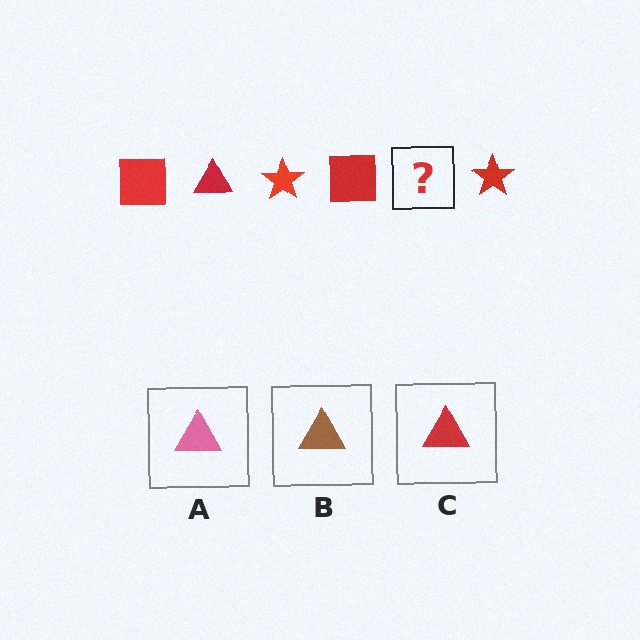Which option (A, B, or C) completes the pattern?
C.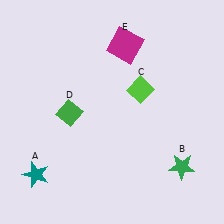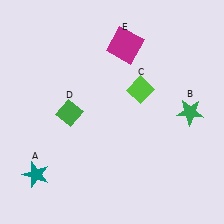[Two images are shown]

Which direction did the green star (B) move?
The green star (B) moved up.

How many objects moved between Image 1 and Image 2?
1 object moved between the two images.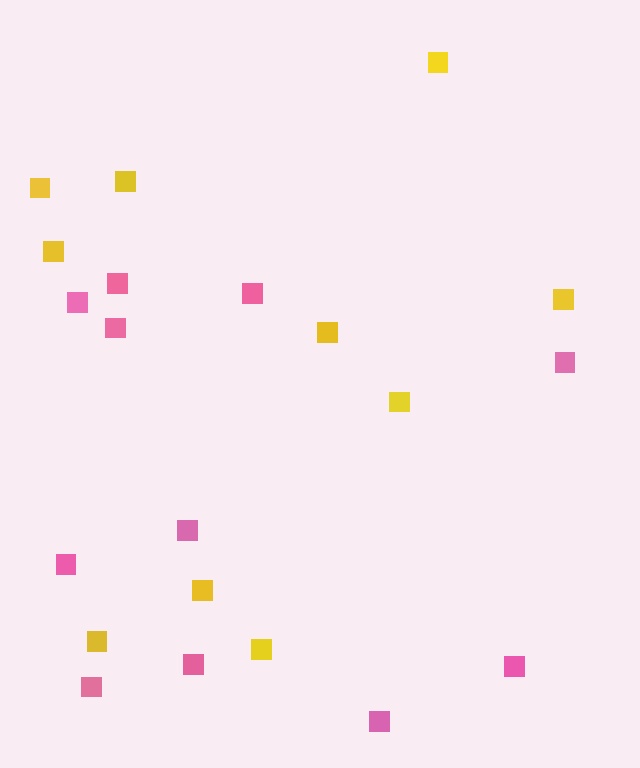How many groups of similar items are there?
There are 2 groups: one group of yellow squares (10) and one group of pink squares (11).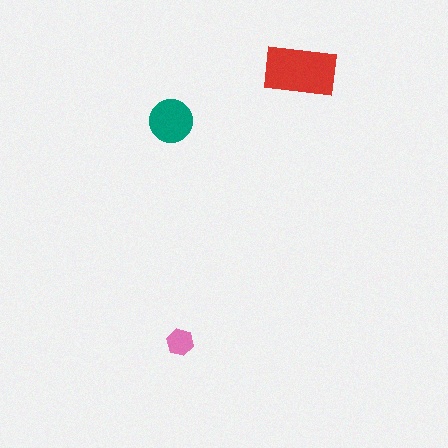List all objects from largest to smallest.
The red rectangle, the teal circle, the pink hexagon.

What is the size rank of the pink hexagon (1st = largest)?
3rd.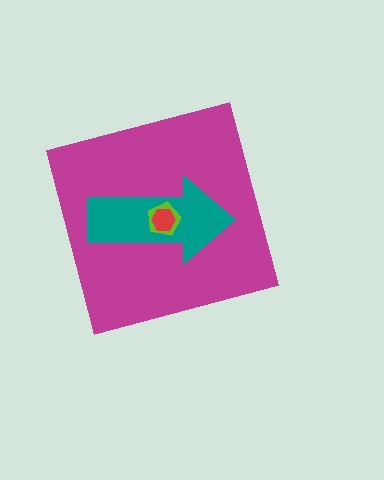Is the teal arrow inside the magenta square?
Yes.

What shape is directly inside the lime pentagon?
The red hexagon.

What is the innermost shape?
The red hexagon.